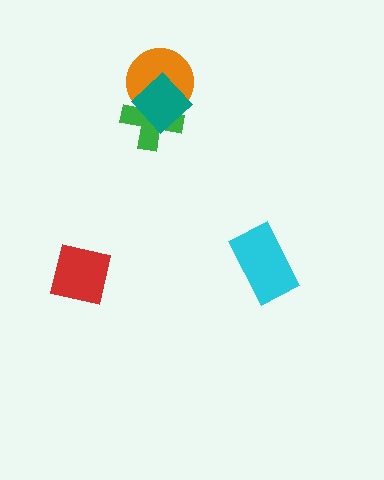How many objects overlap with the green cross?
2 objects overlap with the green cross.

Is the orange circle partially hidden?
Yes, it is partially covered by another shape.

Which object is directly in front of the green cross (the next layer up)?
The orange circle is directly in front of the green cross.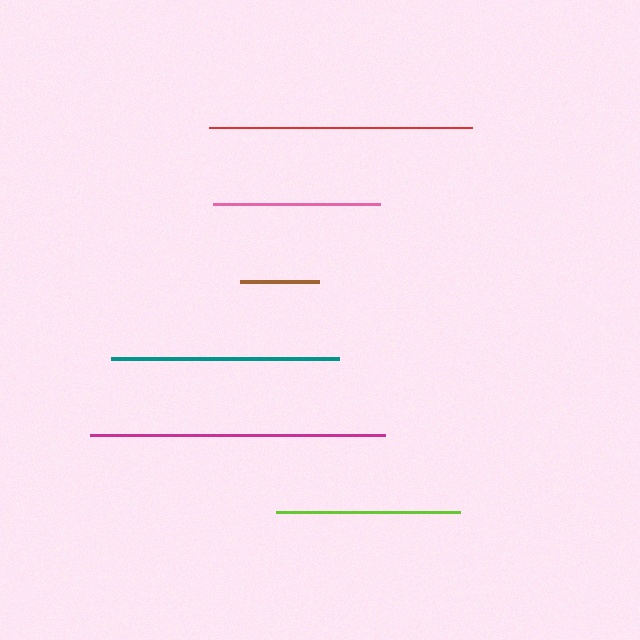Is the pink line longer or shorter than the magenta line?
The magenta line is longer than the pink line.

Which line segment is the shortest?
The brown line is the shortest at approximately 79 pixels.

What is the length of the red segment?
The red segment is approximately 263 pixels long.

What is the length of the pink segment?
The pink segment is approximately 166 pixels long.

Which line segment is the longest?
The magenta line is the longest at approximately 295 pixels.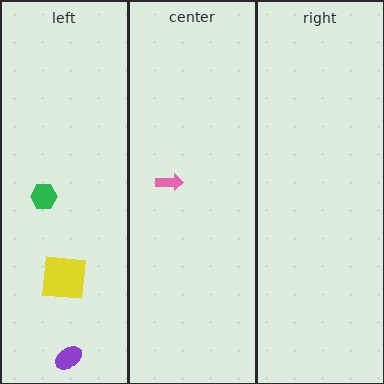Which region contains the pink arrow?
The center region.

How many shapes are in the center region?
1.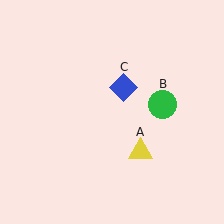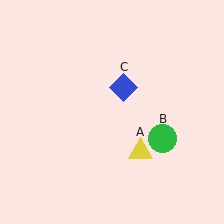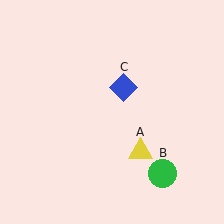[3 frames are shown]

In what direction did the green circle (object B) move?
The green circle (object B) moved down.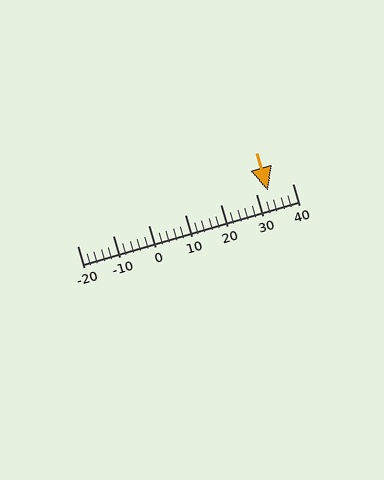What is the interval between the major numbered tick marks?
The major tick marks are spaced 10 units apart.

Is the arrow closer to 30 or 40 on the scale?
The arrow is closer to 30.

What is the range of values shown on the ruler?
The ruler shows values from -20 to 40.